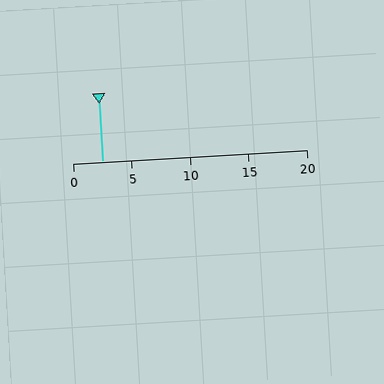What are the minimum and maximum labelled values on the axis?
The axis runs from 0 to 20.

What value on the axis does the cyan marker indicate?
The marker indicates approximately 2.5.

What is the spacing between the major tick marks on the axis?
The major ticks are spaced 5 apart.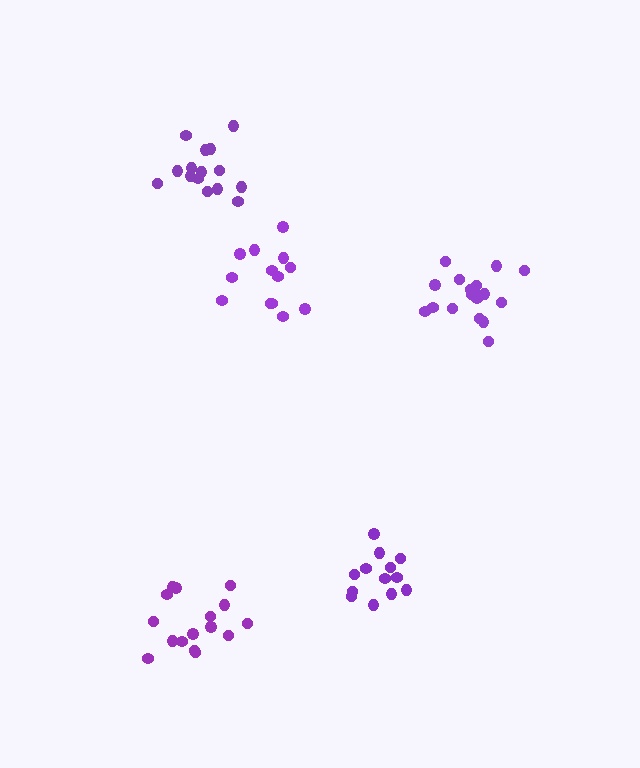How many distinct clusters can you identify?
There are 5 distinct clusters.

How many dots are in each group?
Group 1: 13 dots, Group 2: 19 dots, Group 3: 15 dots, Group 4: 16 dots, Group 5: 13 dots (76 total).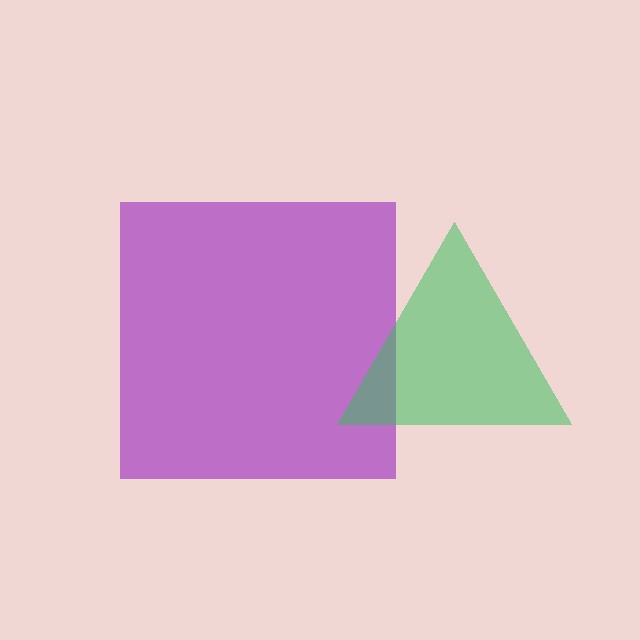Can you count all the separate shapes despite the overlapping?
Yes, there are 2 separate shapes.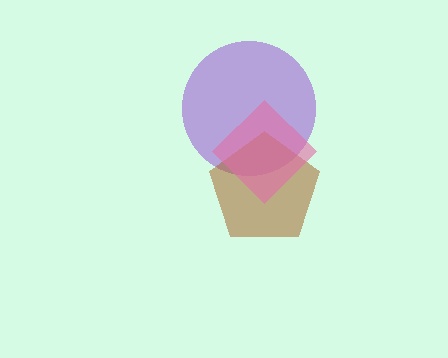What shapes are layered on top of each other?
The layered shapes are: a purple circle, a brown pentagon, a pink diamond.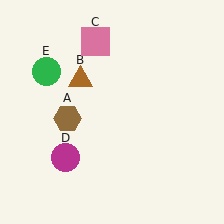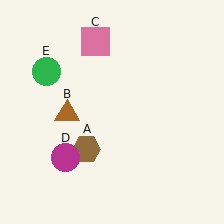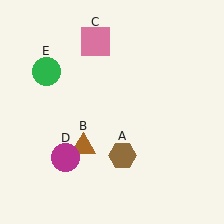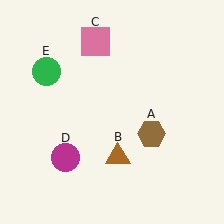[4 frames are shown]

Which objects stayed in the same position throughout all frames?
Pink square (object C) and magenta circle (object D) and green circle (object E) remained stationary.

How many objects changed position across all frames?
2 objects changed position: brown hexagon (object A), brown triangle (object B).